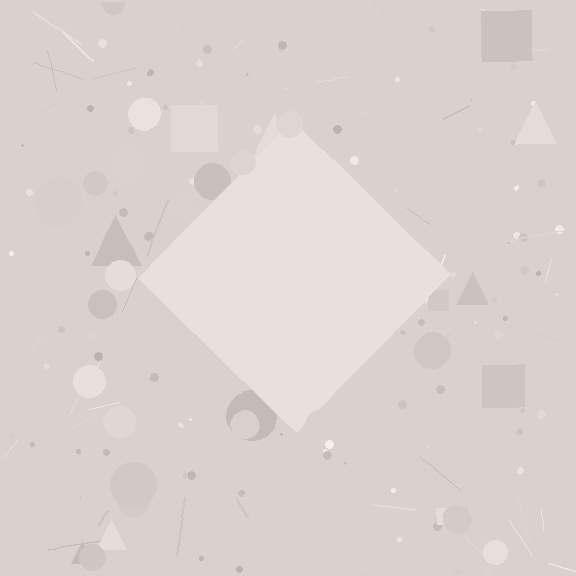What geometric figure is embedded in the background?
A diamond is embedded in the background.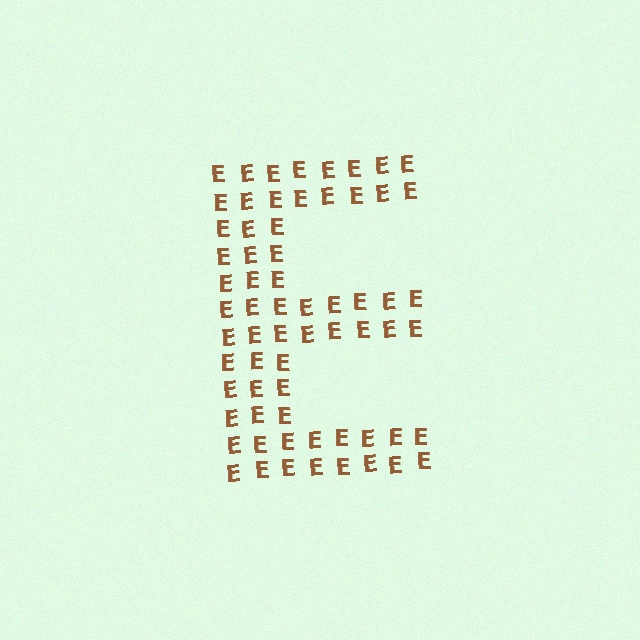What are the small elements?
The small elements are letter E's.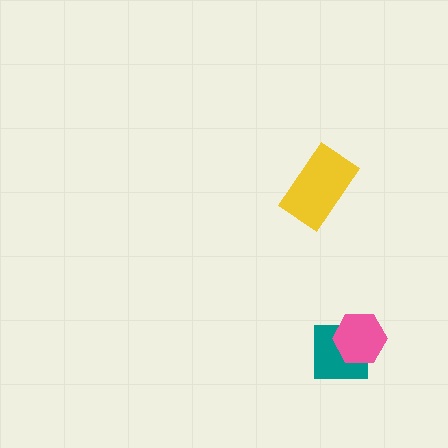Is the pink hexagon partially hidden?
No, no other shape covers it.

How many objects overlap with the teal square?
1 object overlaps with the teal square.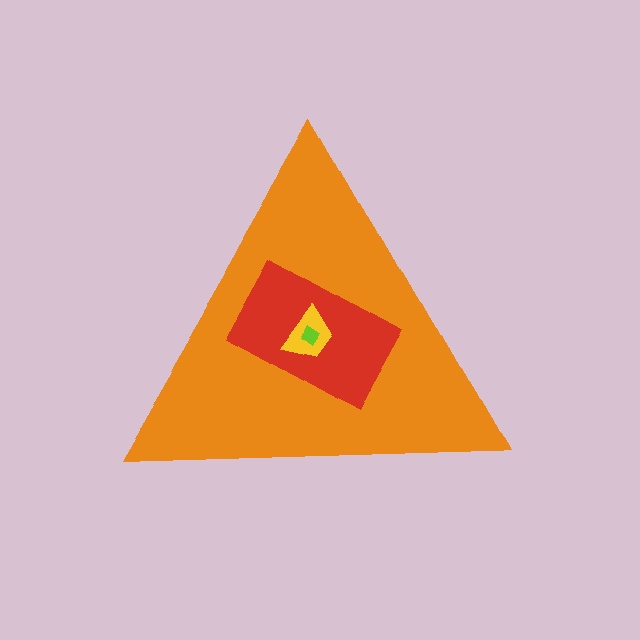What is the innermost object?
The lime diamond.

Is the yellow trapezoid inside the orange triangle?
Yes.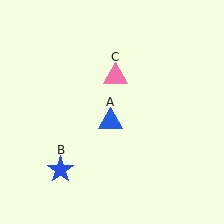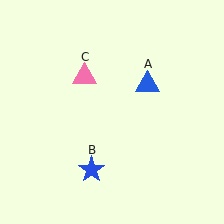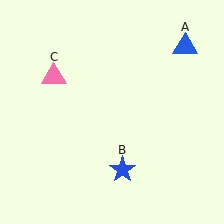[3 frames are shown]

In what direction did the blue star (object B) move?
The blue star (object B) moved right.